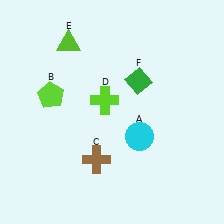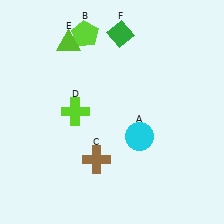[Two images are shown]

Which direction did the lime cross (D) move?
The lime cross (D) moved left.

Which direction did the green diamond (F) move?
The green diamond (F) moved up.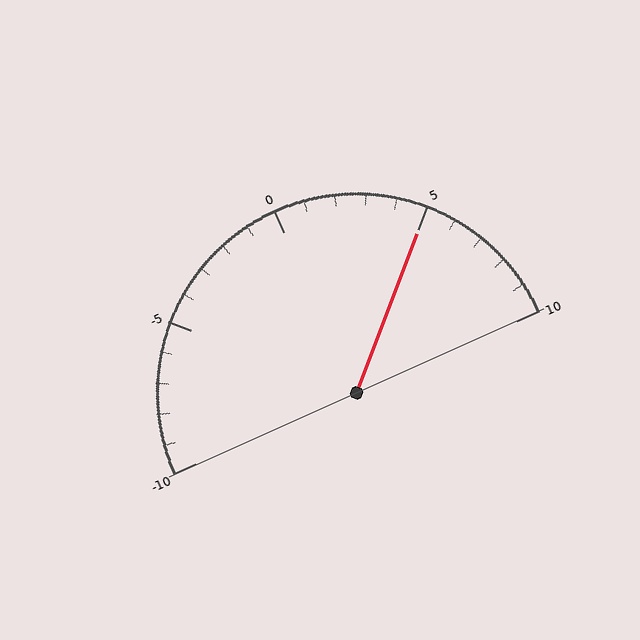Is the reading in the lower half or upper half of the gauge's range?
The reading is in the upper half of the range (-10 to 10).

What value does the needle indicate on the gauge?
The needle indicates approximately 5.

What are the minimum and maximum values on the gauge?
The gauge ranges from -10 to 10.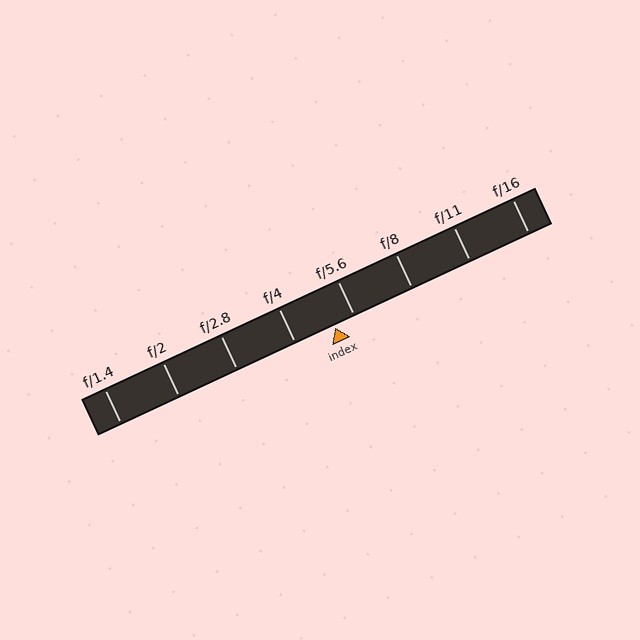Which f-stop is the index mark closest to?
The index mark is closest to f/5.6.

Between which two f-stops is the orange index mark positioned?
The index mark is between f/4 and f/5.6.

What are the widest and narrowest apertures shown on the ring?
The widest aperture shown is f/1.4 and the narrowest is f/16.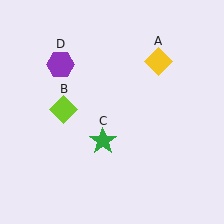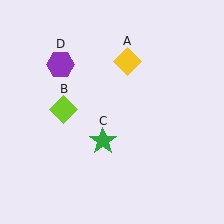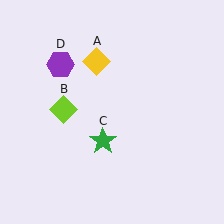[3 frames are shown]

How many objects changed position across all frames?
1 object changed position: yellow diamond (object A).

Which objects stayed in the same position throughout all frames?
Lime diamond (object B) and green star (object C) and purple hexagon (object D) remained stationary.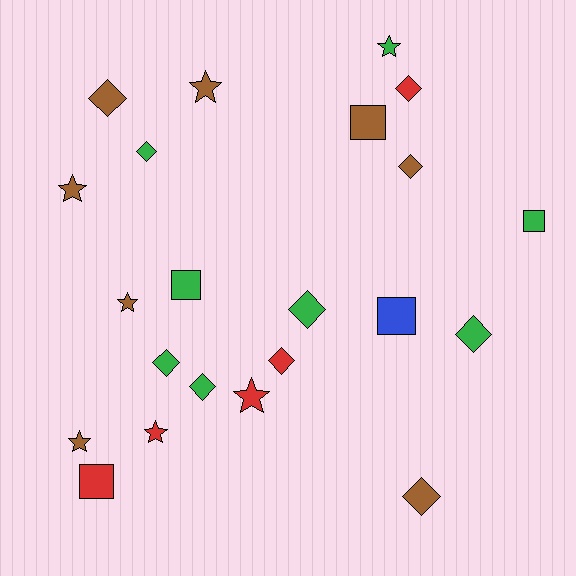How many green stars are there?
There is 1 green star.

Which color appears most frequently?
Brown, with 8 objects.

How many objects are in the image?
There are 22 objects.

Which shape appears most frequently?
Diamond, with 10 objects.